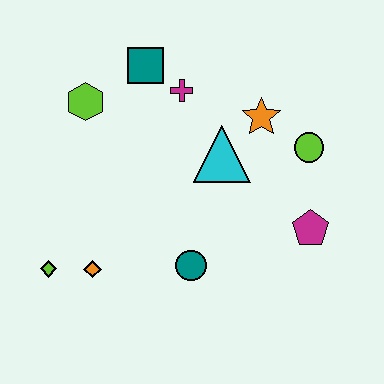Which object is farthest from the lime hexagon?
The magenta pentagon is farthest from the lime hexagon.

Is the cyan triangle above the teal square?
No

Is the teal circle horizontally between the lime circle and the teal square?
Yes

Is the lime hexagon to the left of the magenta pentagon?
Yes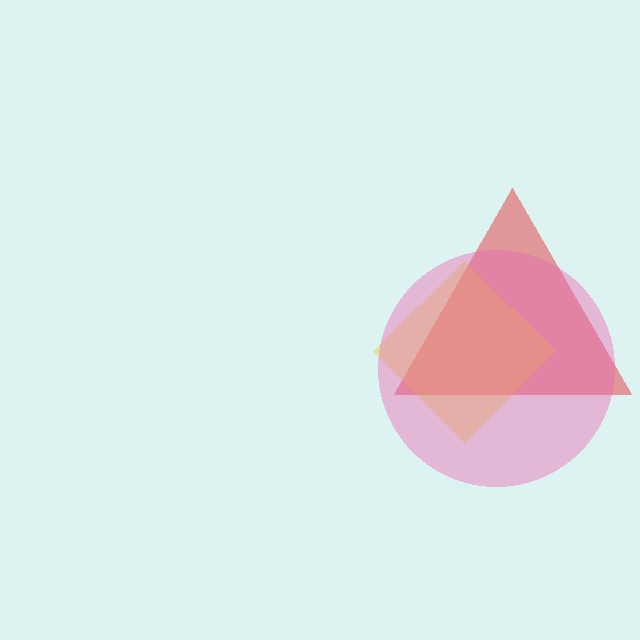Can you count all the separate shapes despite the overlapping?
Yes, there are 3 separate shapes.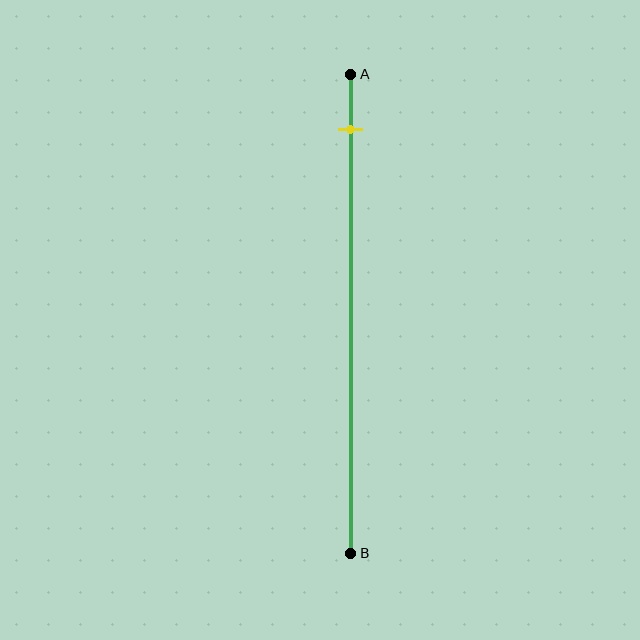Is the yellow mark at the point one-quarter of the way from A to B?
No, the mark is at about 10% from A, not at the 25% one-quarter point.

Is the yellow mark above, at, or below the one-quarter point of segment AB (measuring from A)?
The yellow mark is above the one-quarter point of segment AB.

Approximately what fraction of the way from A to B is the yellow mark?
The yellow mark is approximately 10% of the way from A to B.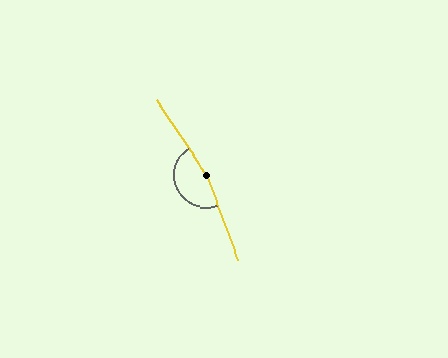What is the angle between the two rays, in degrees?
Approximately 167 degrees.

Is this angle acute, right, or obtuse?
It is obtuse.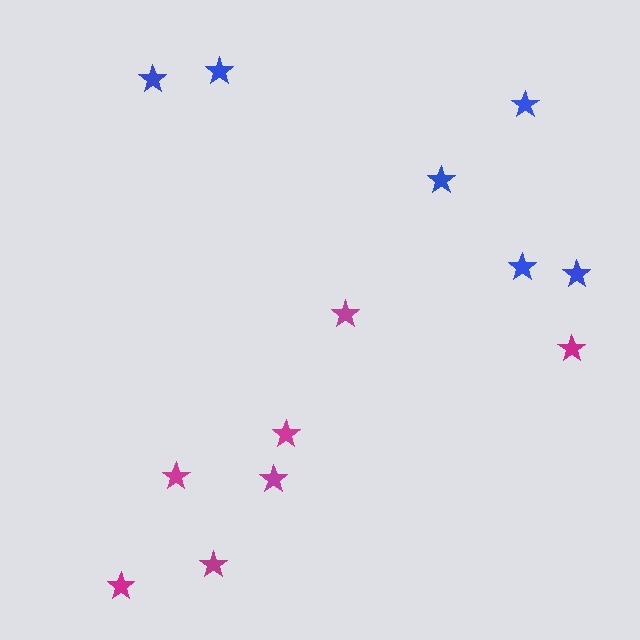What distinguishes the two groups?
There are 2 groups: one group of blue stars (6) and one group of magenta stars (7).